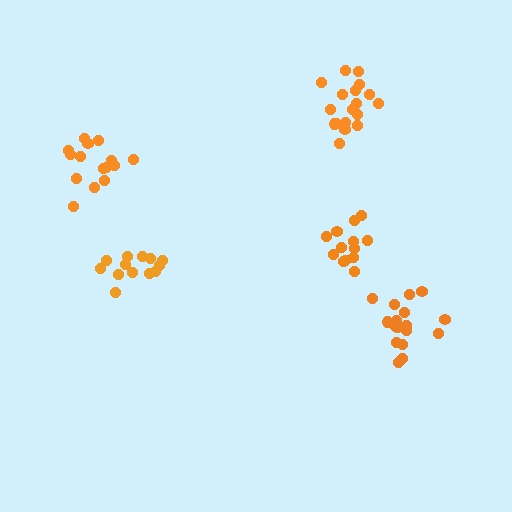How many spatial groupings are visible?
There are 5 spatial groupings.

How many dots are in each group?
Group 1: 17 dots, Group 2: 18 dots, Group 3: 15 dots, Group 4: 13 dots, Group 5: 14 dots (77 total).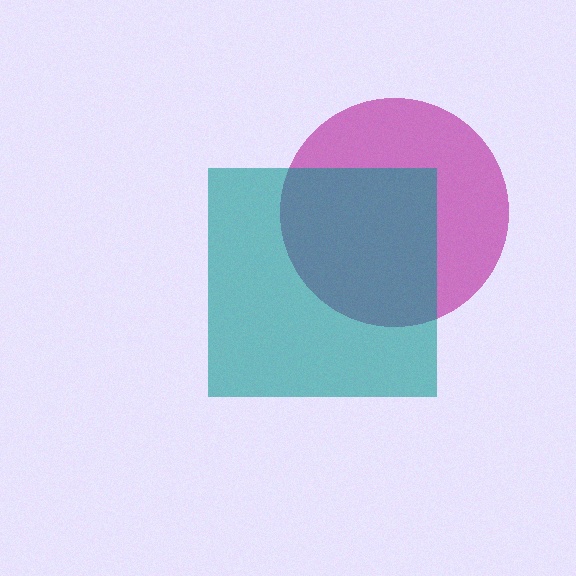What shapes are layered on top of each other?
The layered shapes are: a magenta circle, a teal square.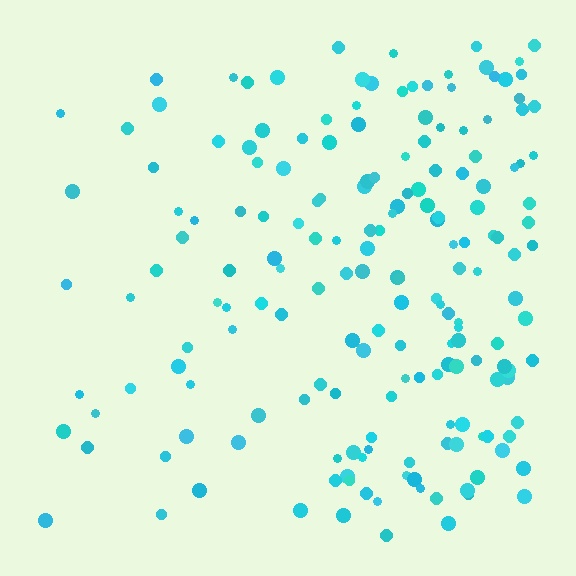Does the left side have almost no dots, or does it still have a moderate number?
Still a moderate number, just noticeably fewer than the right.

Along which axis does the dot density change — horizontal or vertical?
Horizontal.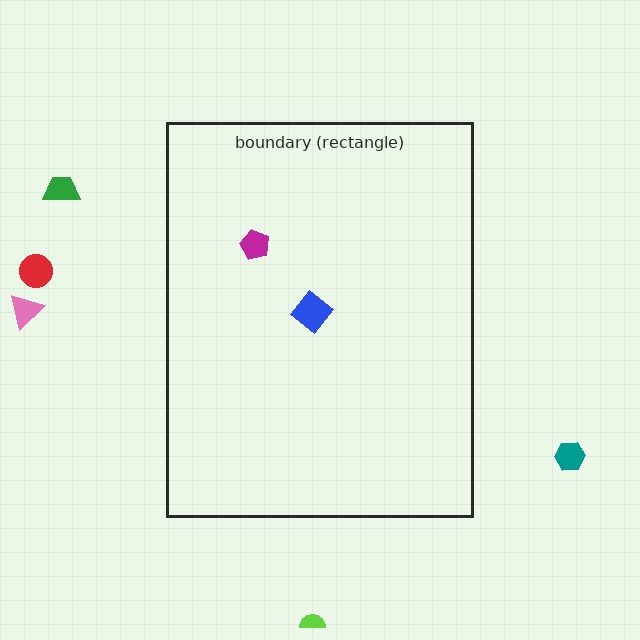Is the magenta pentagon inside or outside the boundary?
Inside.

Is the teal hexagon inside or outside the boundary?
Outside.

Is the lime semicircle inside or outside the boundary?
Outside.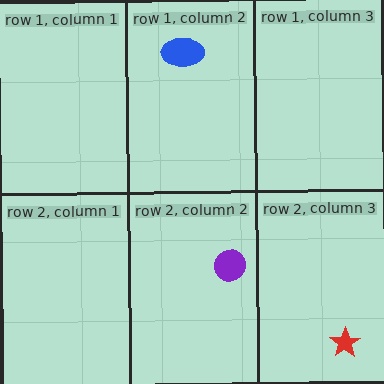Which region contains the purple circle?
The row 2, column 2 region.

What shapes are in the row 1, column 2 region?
The blue ellipse.